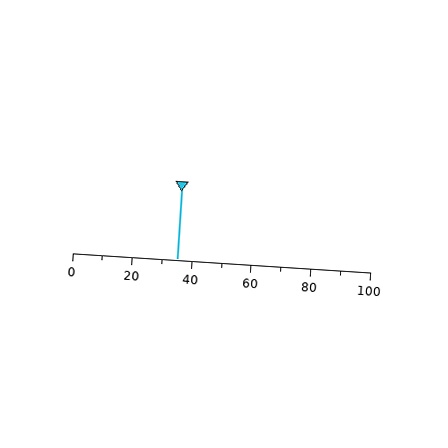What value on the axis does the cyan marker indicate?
The marker indicates approximately 35.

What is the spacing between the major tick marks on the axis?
The major ticks are spaced 20 apart.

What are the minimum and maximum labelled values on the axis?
The axis runs from 0 to 100.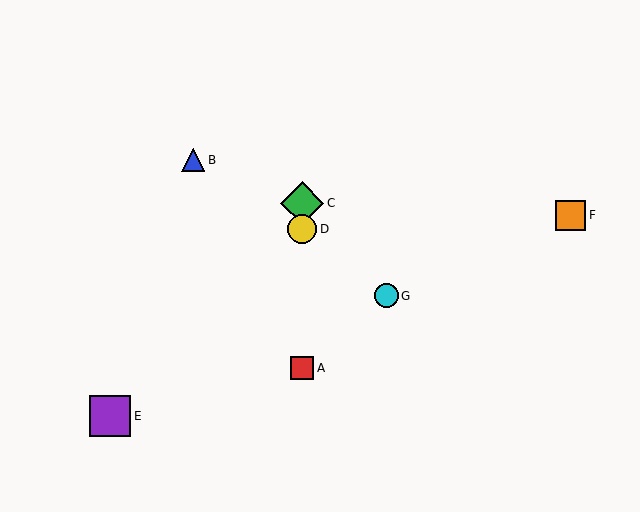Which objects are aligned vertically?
Objects A, C, D are aligned vertically.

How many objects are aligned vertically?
3 objects (A, C, D) are aligned vertically.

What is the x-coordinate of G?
Object G is at x≈386.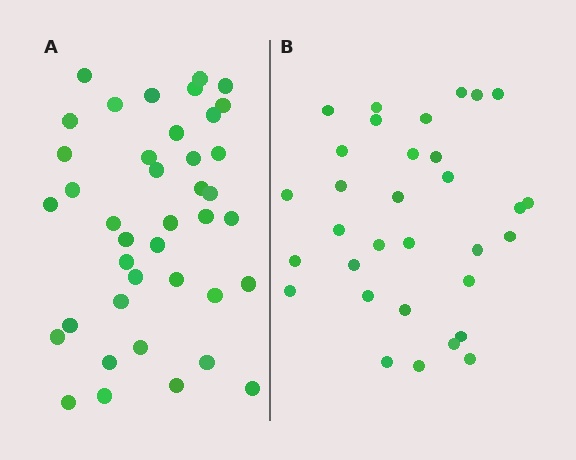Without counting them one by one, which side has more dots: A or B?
Region A (the left region) has more dots.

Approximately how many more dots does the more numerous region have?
Region A has roughly 8 or so more dots than region B.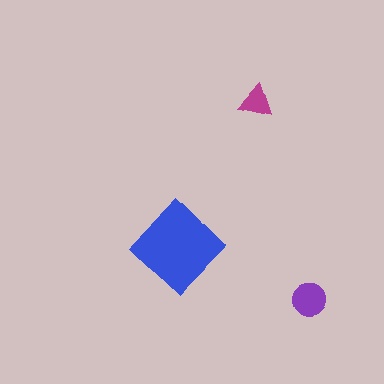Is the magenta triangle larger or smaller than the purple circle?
Smaller.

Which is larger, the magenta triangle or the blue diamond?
The blue diamond.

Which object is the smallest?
The magenta triangle.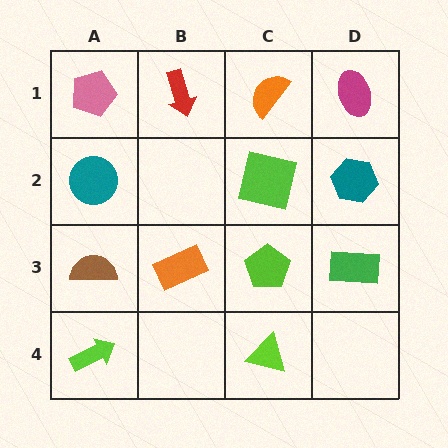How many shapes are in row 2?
3 shapes.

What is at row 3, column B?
An orange rectangle.